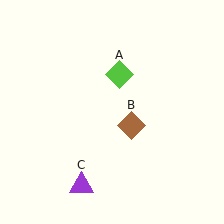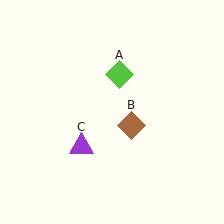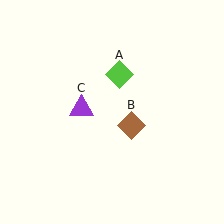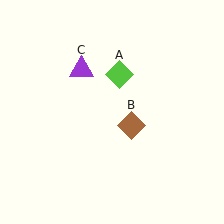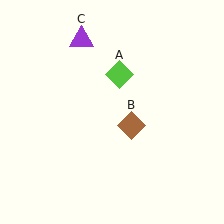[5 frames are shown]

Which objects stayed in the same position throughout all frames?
Lime diamond (object A) and brown diamond (object B) remained stationary.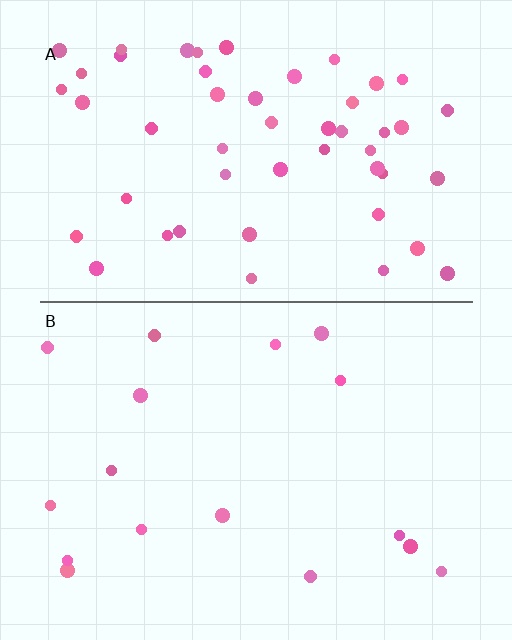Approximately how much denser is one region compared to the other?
Approximately 3.1× — region A over region B.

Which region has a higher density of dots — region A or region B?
A (the top).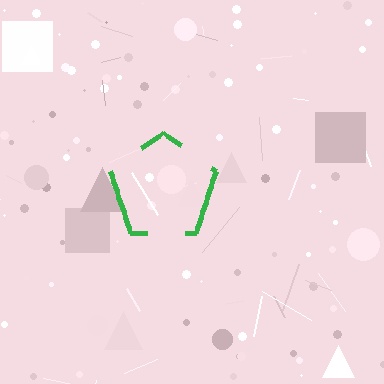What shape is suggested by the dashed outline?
The dashed outline suggests a pentagon.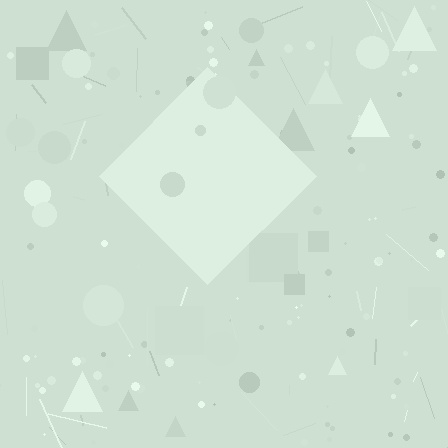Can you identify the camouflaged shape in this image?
The camouflaged shape is a diamond.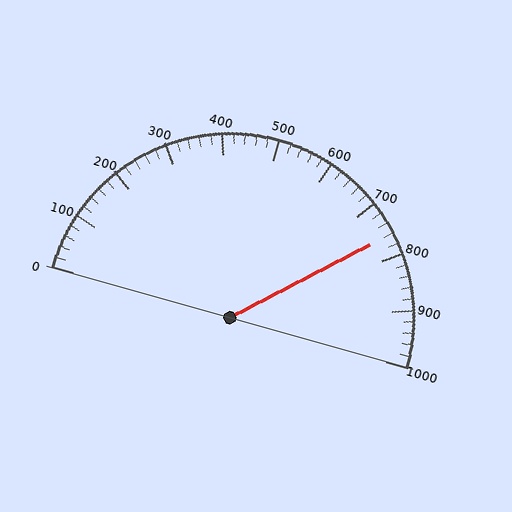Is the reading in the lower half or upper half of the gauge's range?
The reading is in the upper half of the range (0 to 1000).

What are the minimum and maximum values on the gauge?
The gauge ranges from 0 to 1000.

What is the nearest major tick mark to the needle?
The nearest major tick mark is 800.